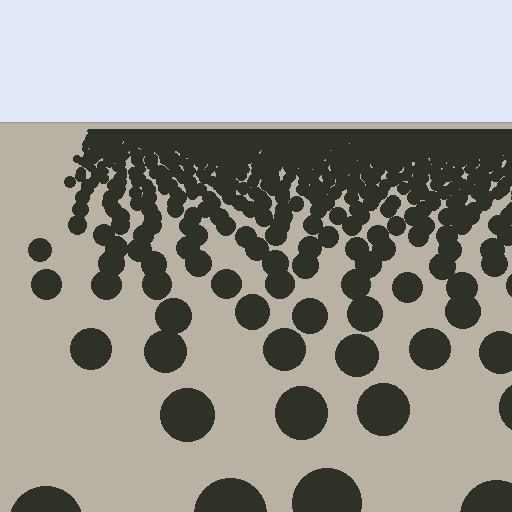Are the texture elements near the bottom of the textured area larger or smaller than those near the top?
Larger. Near the bottom, elements are closer to the viewer and appear at a bigger on-screen size.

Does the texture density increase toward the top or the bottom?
Density increases toward the top.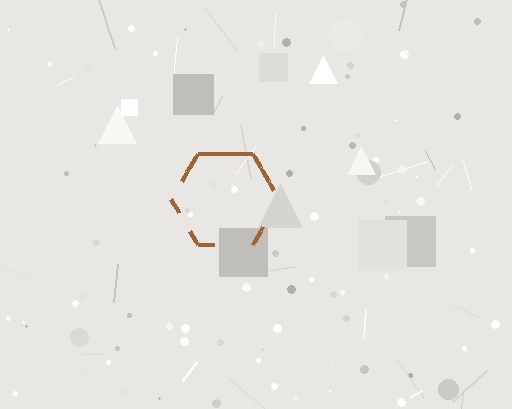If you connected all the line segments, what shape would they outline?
They would outline a hexagon.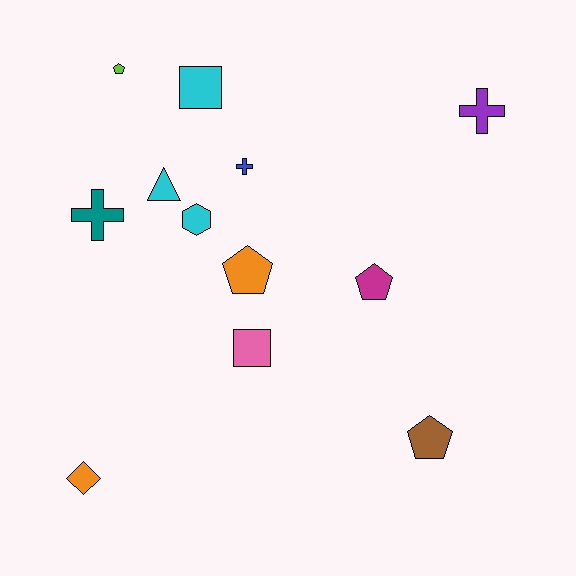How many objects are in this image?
There are 12 objects.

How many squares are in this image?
There are 2 squares.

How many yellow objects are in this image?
There are no yellow objects.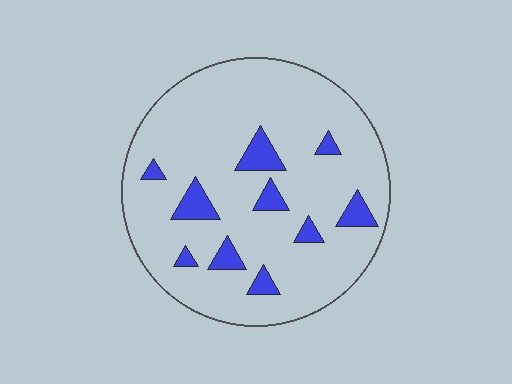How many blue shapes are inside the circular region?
10.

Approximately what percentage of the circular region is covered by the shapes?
Approximately 10%.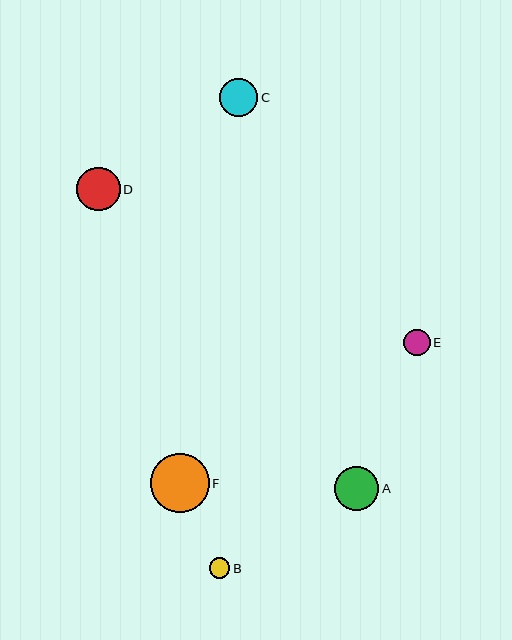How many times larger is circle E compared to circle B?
Circle E is approximately 1.3 times the size of circle B.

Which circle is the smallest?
Circle B is the smallest with a size of approximately 20 pixels.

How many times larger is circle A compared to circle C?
Circle A is approximately 1.2 times the size of circle C.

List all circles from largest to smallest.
From largest to smallest: F, A, D, C, E, B.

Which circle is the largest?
Circle F is the largest with a size of approximately 59 pixels.